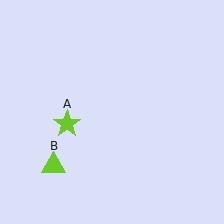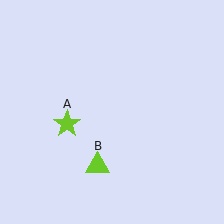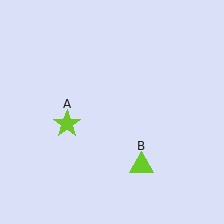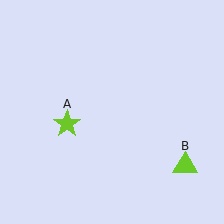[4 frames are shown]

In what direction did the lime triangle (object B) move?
The lime triangle (object B) moved right.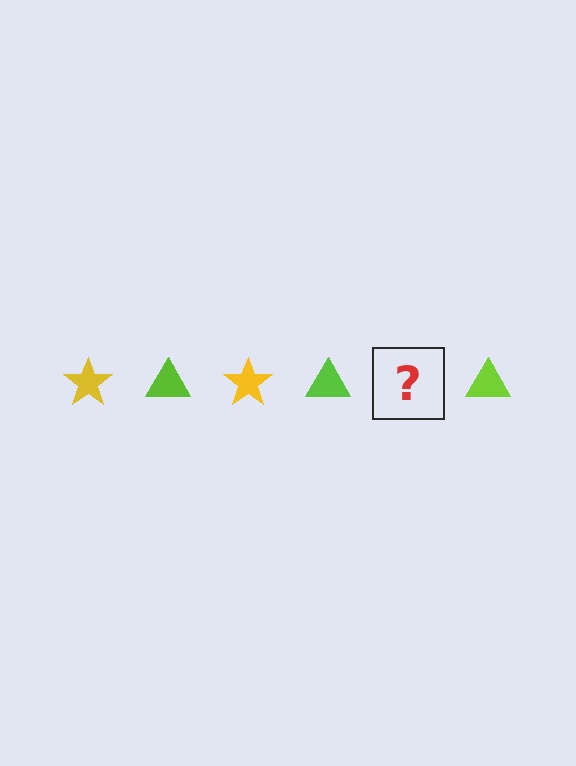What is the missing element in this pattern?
The missing element is a yellow star.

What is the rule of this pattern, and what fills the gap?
The rule is that the pattern alternates between yellow star and lime triangle. The gap should be filled with a yellow star.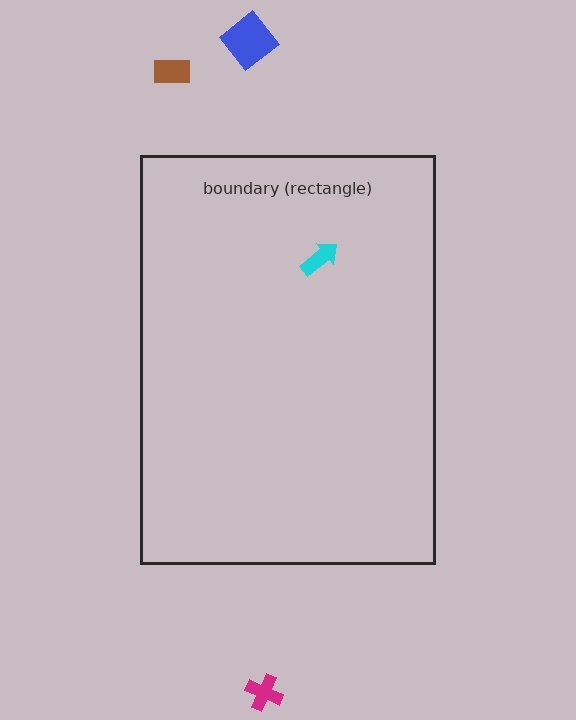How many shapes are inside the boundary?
1 inside, 3 outside.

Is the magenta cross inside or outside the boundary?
Outside.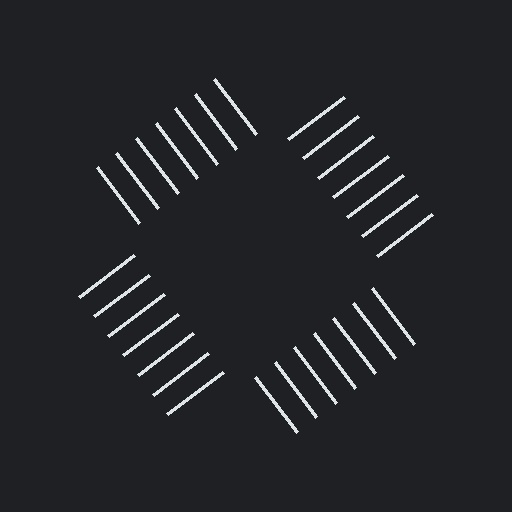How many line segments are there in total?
28 — 7 along each of the 4 edges.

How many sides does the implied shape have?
4 sides — the line-ends trace a square.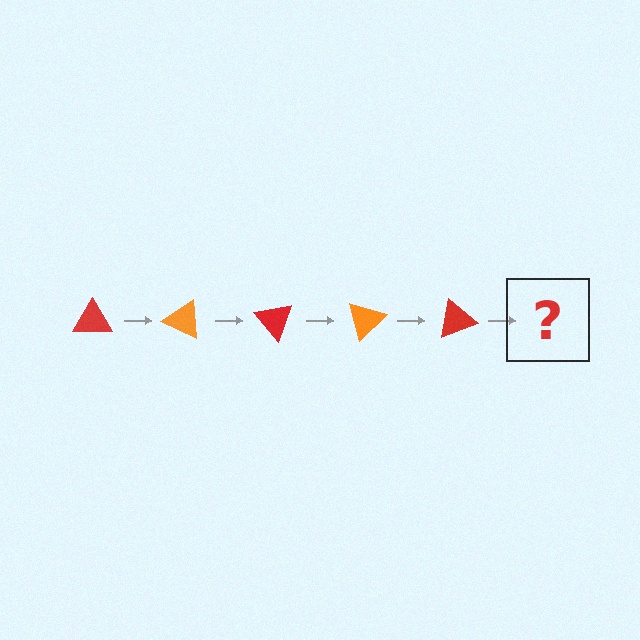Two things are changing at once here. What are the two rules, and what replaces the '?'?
The two rules are that it rotates 25 degrees each step and the color cycles through red and orange. The '?' should be an orange triangle, rotated 125 degrees from the start.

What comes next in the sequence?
The next element should be an orange triangle, rotated 125 degrees from the start.